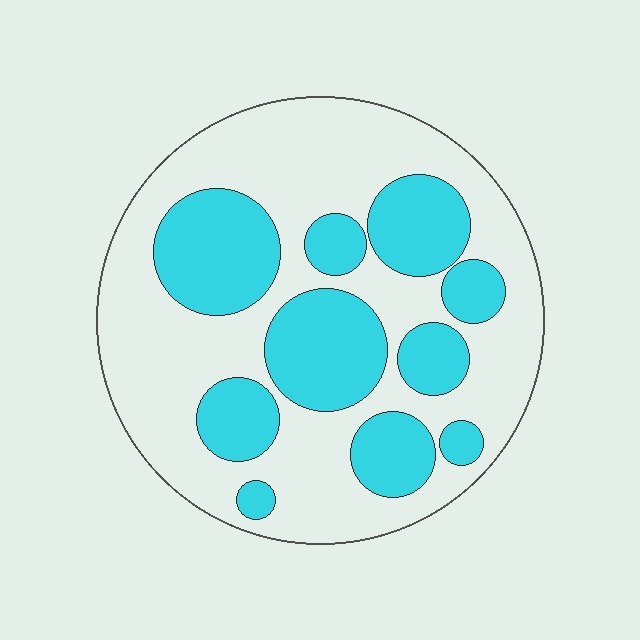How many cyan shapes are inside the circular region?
10.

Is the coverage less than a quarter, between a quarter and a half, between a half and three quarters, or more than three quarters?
Between a quarter and a half.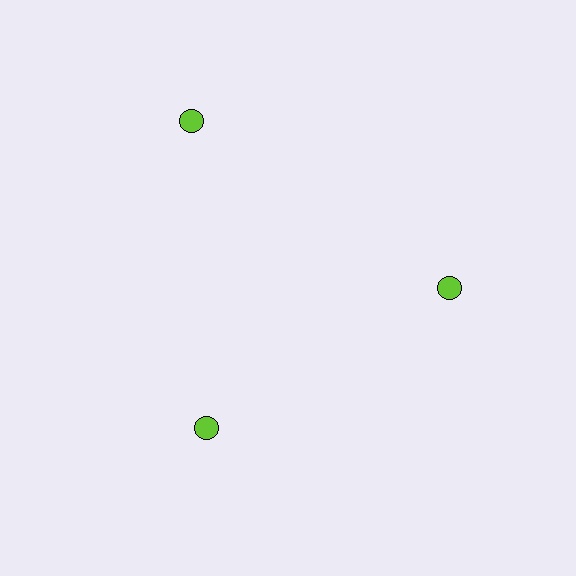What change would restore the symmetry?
The symmetry would be restored by moving it inward, back onto the ring so that all 3 circles sit at equal angles and equal distance from the center.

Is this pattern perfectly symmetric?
No. The 3 lime circles are arranged in a ring, but one element near the 11 o'clock position is pushed outward from the center, breaking the 3-fold rotational symmetry.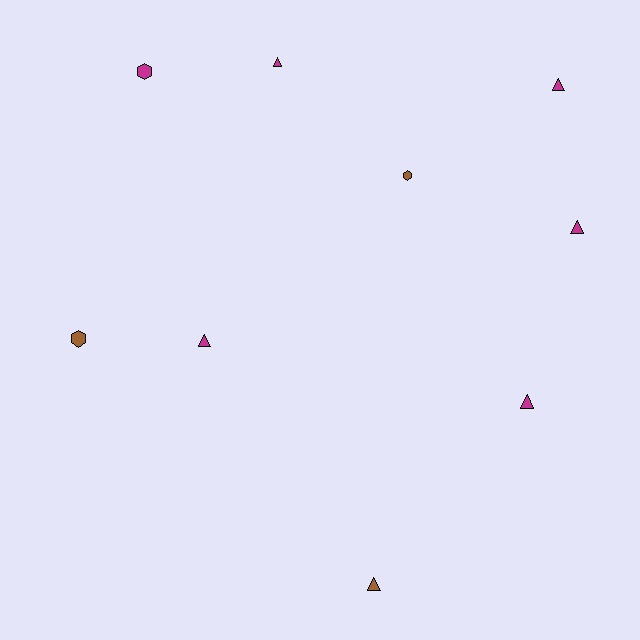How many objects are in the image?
There are 9 objects.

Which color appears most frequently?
Magenta, with 6 objects.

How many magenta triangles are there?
There are 5 magenta triangles.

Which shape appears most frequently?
Triangle, with 6 objects.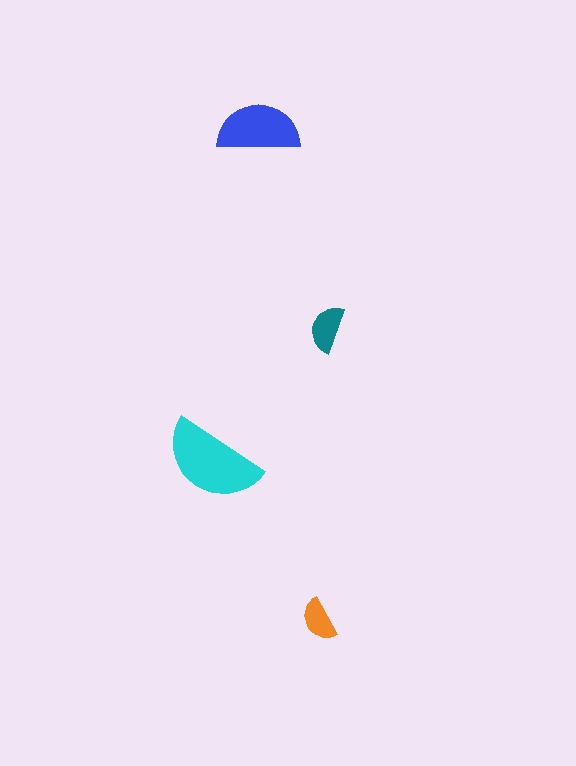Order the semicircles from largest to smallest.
the cyan one, the blue one, the teal one, the orange one.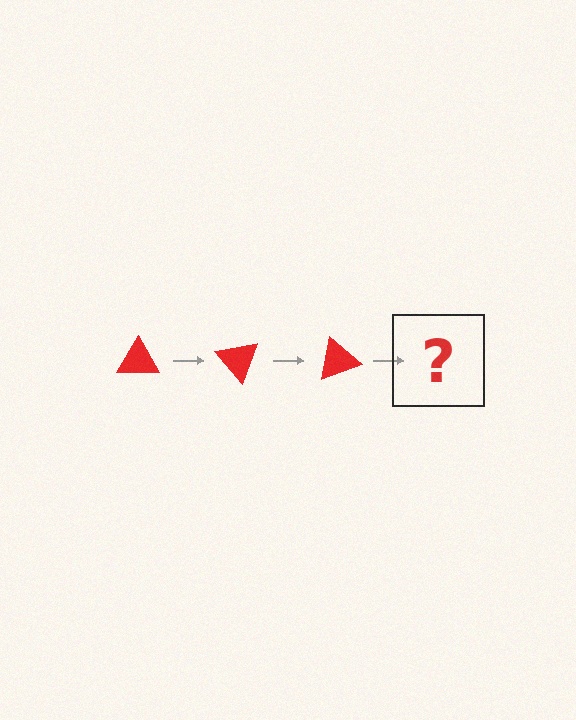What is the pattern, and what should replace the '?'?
The pattern is that the triangle rotates 50 degrees each step. The '?' should be a red triangle rotated 150 degrees.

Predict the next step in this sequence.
The next step is a red triangle rotated 150 degrees.